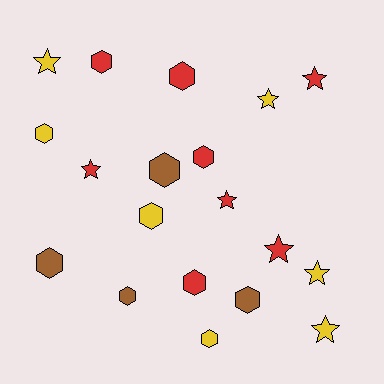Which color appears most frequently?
Red, with 8 objects.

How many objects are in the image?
There are 19 objects.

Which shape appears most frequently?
Hexagon, with 11 objects.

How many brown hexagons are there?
There are 4 brown hexagons.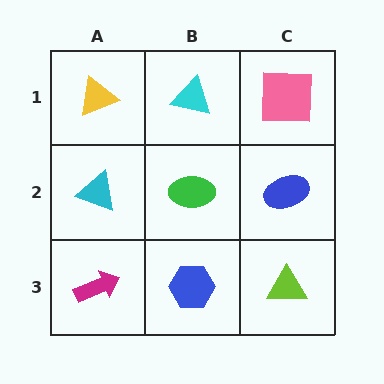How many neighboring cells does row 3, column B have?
3.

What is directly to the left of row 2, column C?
A green ellipse.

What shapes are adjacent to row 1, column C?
A blue ellipse (row 2, column C), a cyan triangle (row 1, column B).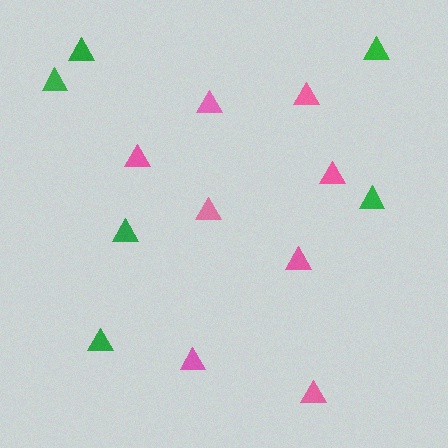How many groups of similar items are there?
There are 2 groups: one group of pink triangles (8) and one group of green triangles (6).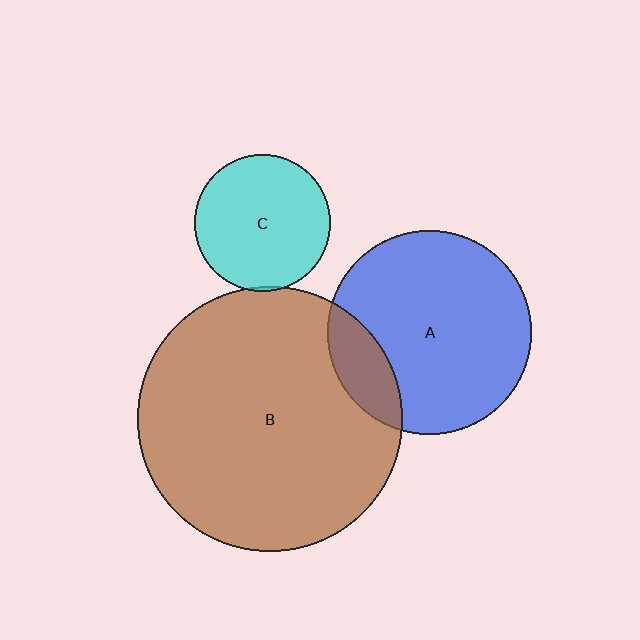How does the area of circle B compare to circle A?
Approximately 1.7 times.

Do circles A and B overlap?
Yes.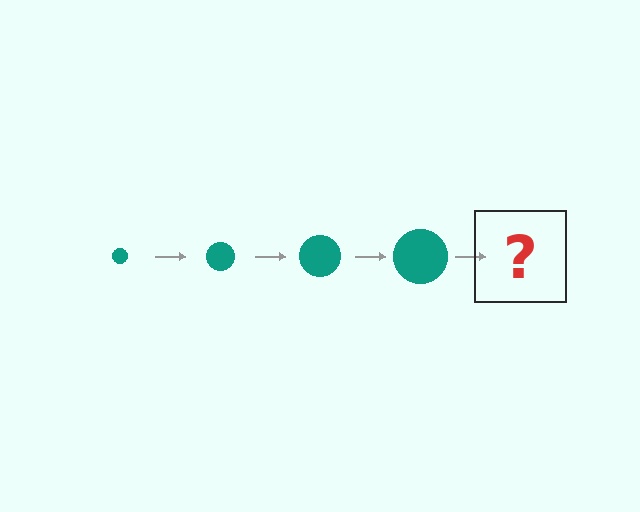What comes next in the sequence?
The next element should be a teal circle, larger than the previous one.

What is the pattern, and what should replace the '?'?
The pattern is that the circle gets progressively larger each step. The '?' should be a teal circle, larger than the previous one.